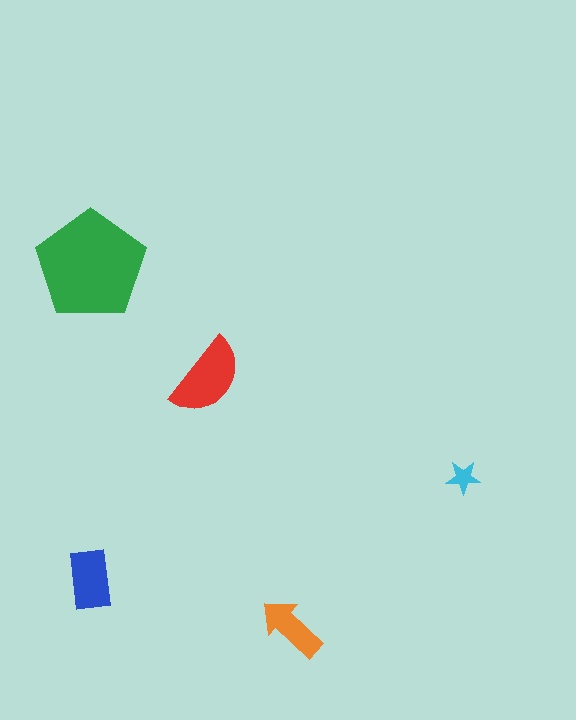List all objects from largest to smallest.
The green pentagon, the red semicircle, the blue rectangle, the orange arrow, the cyan star.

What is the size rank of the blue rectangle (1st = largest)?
3rd.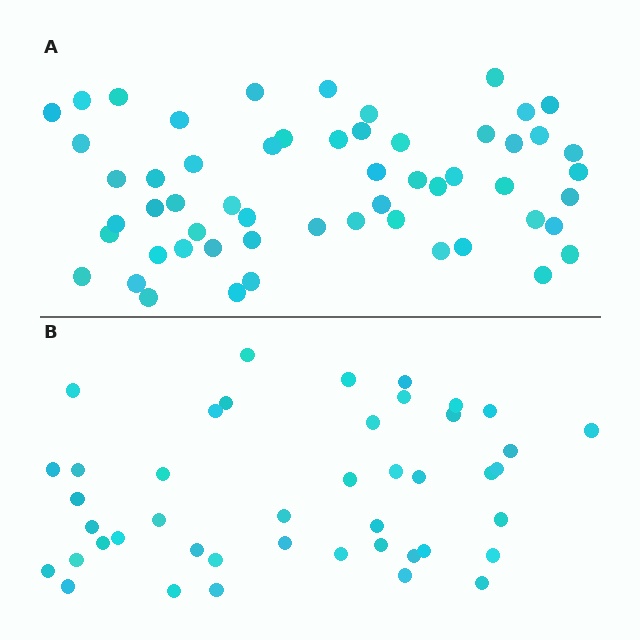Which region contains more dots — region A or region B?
Region A (the top region) has more dots.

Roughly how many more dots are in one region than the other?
Region A has roughly 12 or so more dots than region B.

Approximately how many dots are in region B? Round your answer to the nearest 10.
About 40 dots. (The exact count is 44, which rounds to 40.)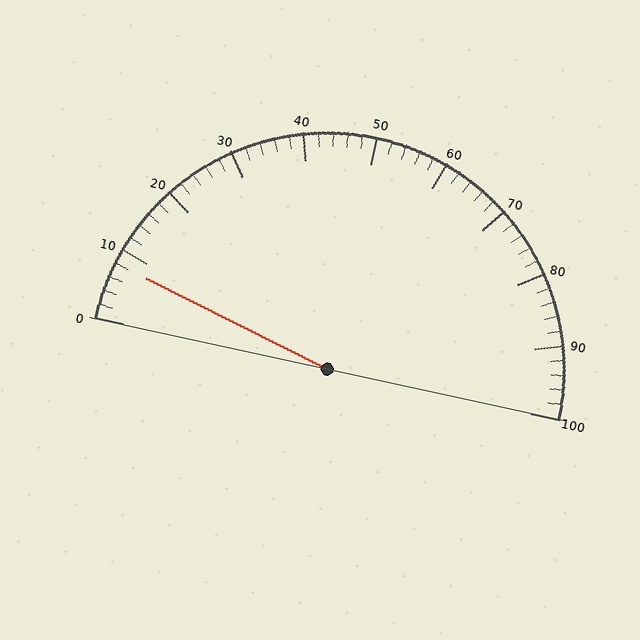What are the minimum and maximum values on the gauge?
The gauge ranges from 0 to 100.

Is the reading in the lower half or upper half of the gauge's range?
The reading is in the lower half of the range (0 to 100).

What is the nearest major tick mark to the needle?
The nearest major tick mark is 10.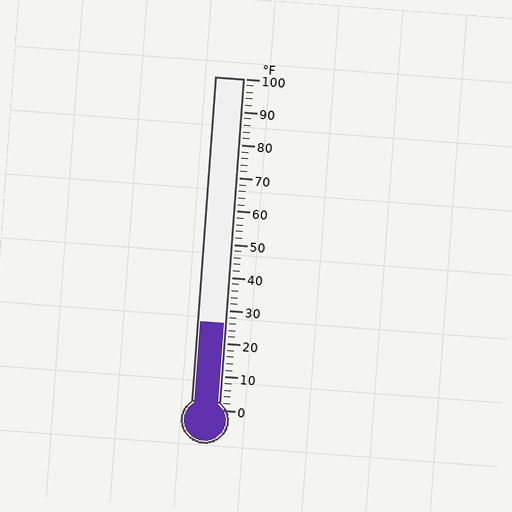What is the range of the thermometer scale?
The thermometer scale ranges from 0°F to 100°F.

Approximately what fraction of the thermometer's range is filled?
The thermometer is filled to approximately 25% of its range.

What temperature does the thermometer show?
The thermometer shows approximately 26°F.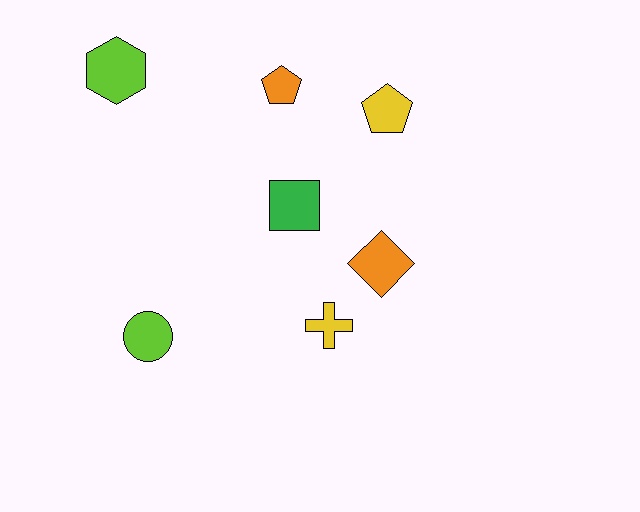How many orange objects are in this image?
There are 2 orange objects.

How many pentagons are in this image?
There are 2 pentagons.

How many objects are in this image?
There are 7 objects.